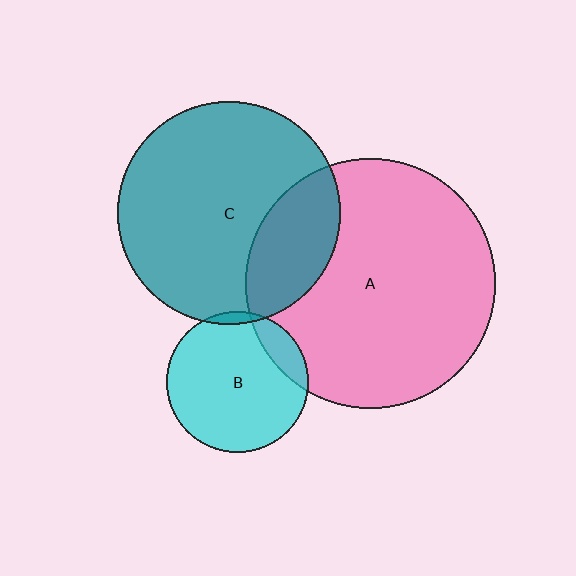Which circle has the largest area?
Circle A (pink).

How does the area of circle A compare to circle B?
Approximately 3.1 times.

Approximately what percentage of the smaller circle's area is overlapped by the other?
Approximately 15%.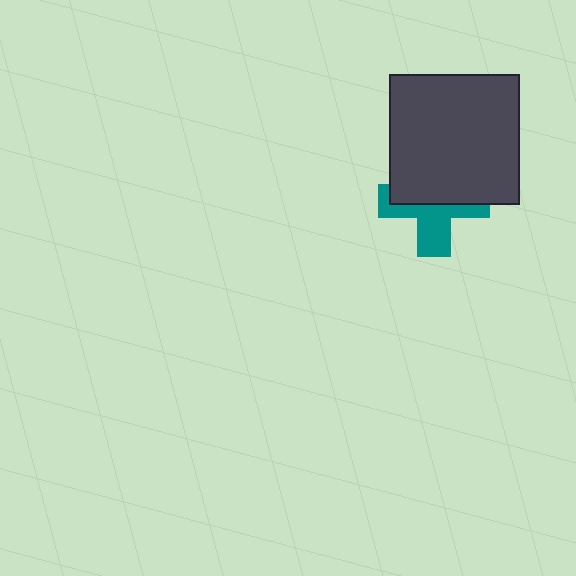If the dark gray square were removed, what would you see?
You would see the complete teal cross.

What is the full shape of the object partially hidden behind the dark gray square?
The partially hidden object is a teal cross.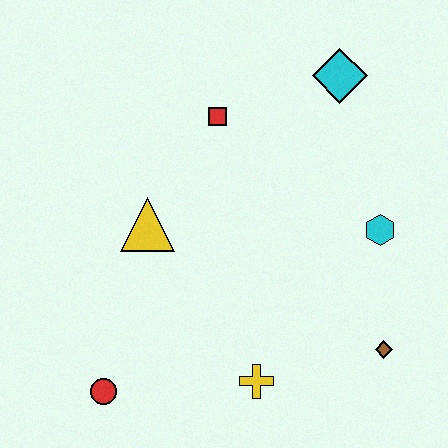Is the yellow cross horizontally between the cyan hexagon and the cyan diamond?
No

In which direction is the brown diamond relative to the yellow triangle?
The brown diamond is to the right of the yellow triangle.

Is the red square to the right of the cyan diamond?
No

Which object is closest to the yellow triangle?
The red square is closest to the yellow triangle.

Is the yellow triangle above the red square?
No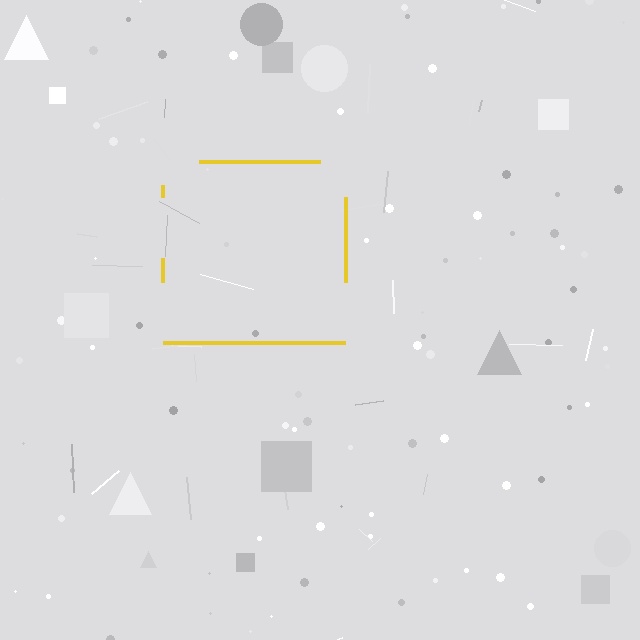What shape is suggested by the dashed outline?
The dashed outline suggests a square.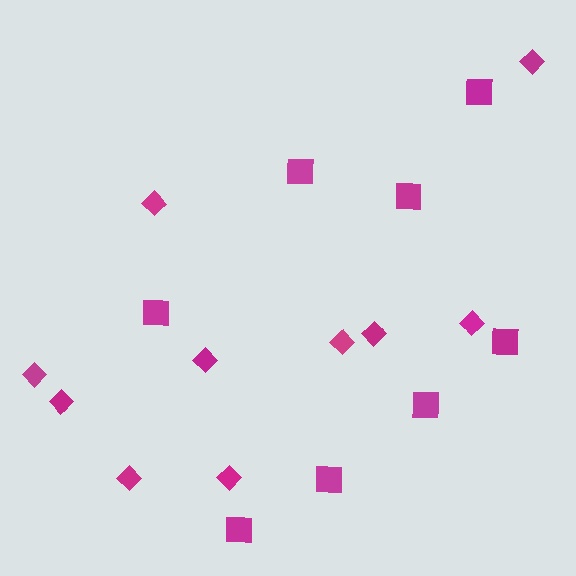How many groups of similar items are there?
There are 2 groups: one group of squares (8) and one group of diamonds (10).